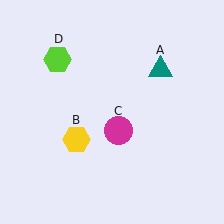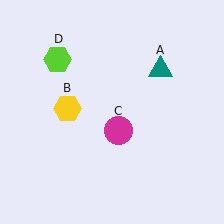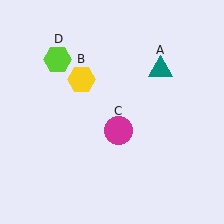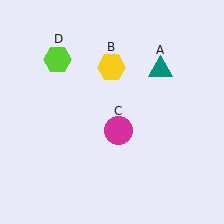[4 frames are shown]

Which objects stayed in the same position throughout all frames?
Teal triangle (object A) and magenta circle (object C) and lime hexagon (object D) remained stationary.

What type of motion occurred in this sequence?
The yellow hexagon (object B) rotated clockwise around the center of the scene.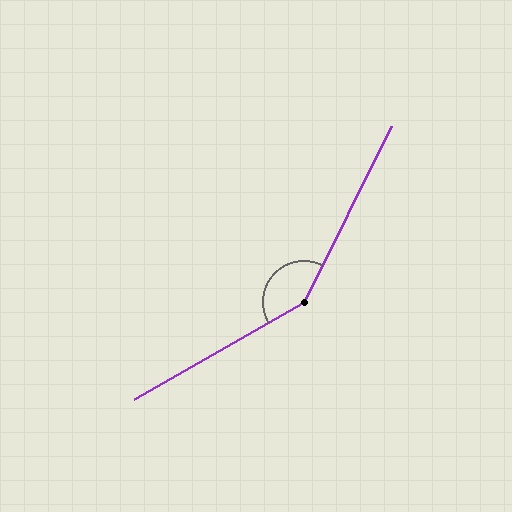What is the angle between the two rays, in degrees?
Approximately 146 degrees.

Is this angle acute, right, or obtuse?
It is obtuse.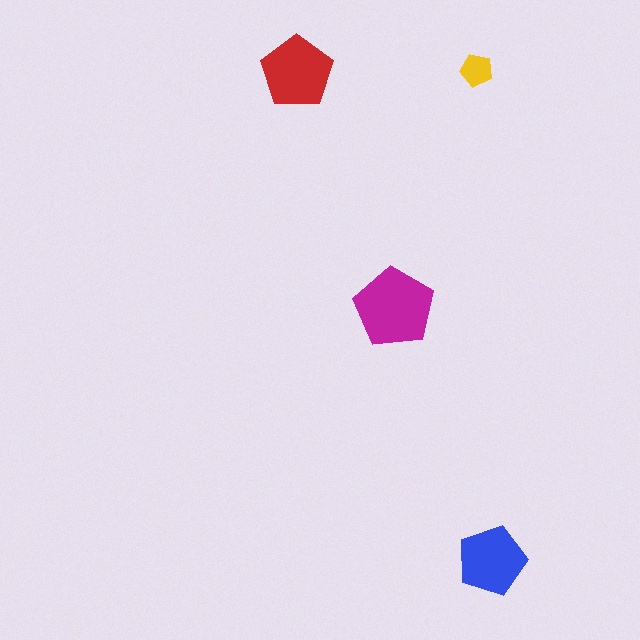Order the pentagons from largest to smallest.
the magenta one, the red one, the blue one, the yellow one.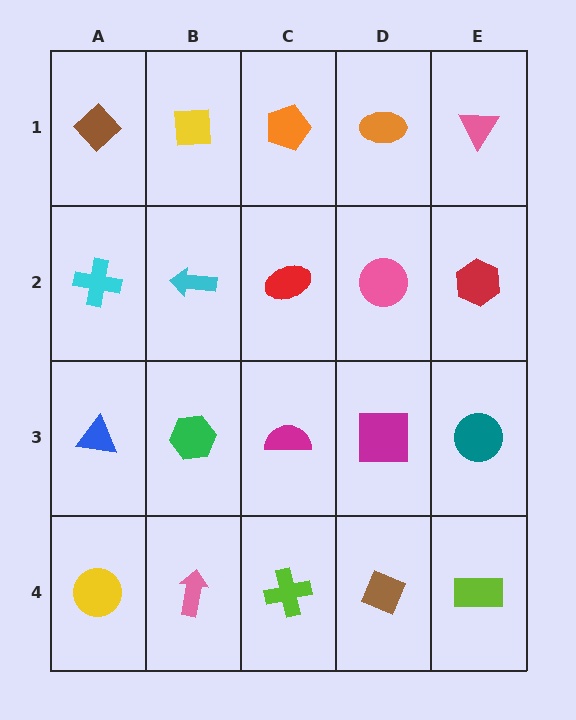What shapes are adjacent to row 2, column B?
A yellow square (row 1, column B), a green hexagon (row 3, column B), a cyan cross (row 2, column A), a red ellipse (row 2, column C).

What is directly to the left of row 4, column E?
A brown diamond.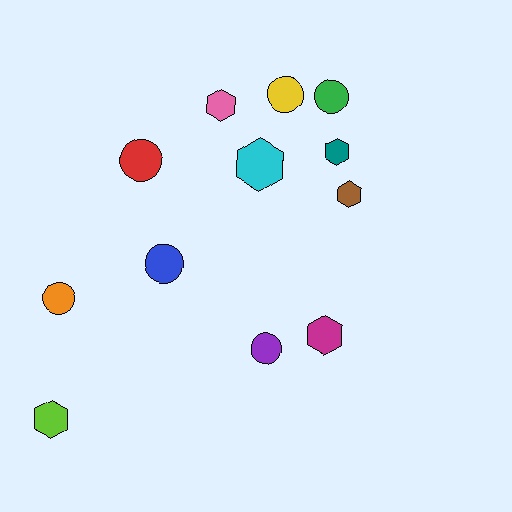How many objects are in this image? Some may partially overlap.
There are 12 objects.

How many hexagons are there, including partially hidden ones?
There are 6 hexagons.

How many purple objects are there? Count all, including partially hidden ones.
There is 1 purple object.